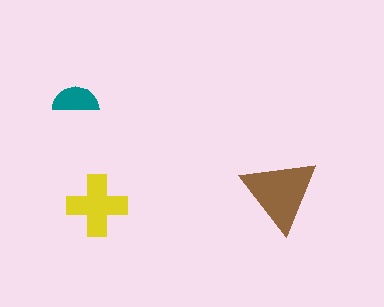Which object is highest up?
The teal semicircle is topmost.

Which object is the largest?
The brown triangle.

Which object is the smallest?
The teal semicircle.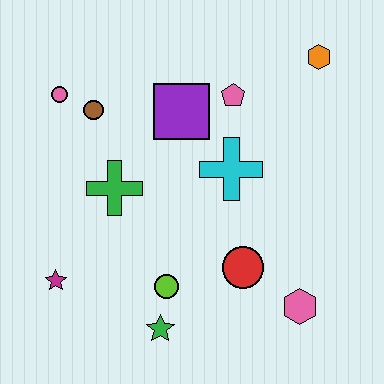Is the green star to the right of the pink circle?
Yes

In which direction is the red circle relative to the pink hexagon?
The red circle is to the left of the pink hexagon.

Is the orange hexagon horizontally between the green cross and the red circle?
No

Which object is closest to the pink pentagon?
The purple square is closest to the pink pentagon.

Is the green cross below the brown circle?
Yes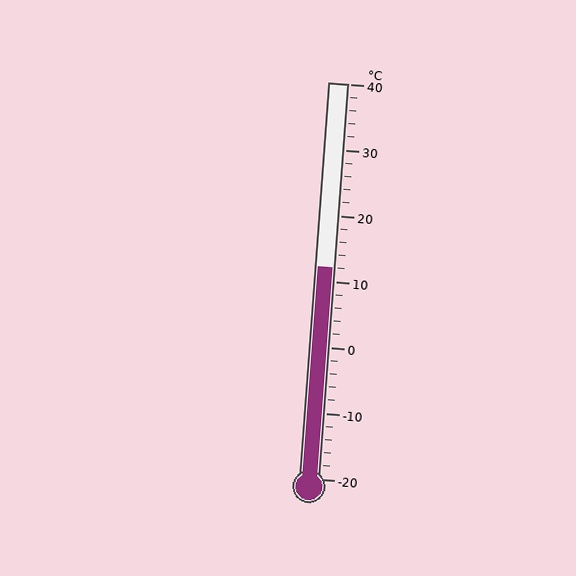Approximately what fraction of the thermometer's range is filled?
The thermometer is filled to approximately 55% of its range.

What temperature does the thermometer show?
The thermometer shows approximately 12°C.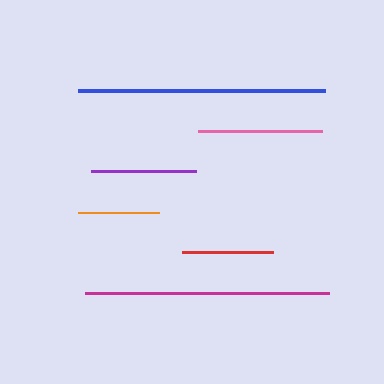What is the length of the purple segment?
The purple segment is approximately 105 pixels long.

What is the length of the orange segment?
The orange segment is approximately 81 pixels long.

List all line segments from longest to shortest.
From longest to shortest: blue, magenta, pink, purple, red, orange.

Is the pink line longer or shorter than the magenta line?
The magenta line is longer than the pink line.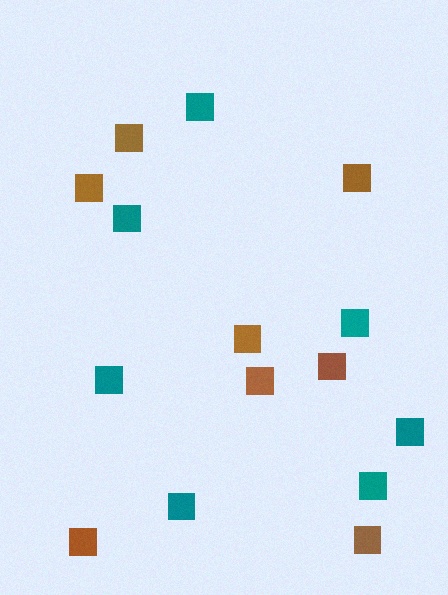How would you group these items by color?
There are 2 groups: one group of teal squares (7) and one group of brown squares (8).